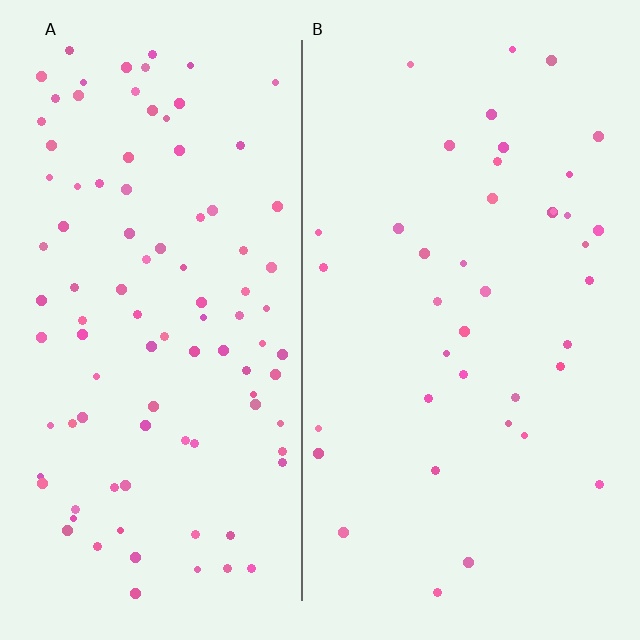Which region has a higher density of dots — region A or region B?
A (the left).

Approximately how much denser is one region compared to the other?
Approximately 2.4× — region A over region B.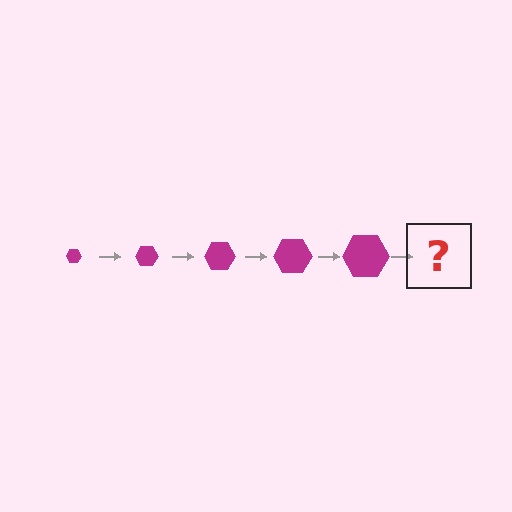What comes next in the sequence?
The next element should be a magenta hexagon, larger than the previous one.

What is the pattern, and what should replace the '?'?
The pattern is that the hexagon gets progressively larger each step. The '?' should be a magenta hexagon, larger than the previous one.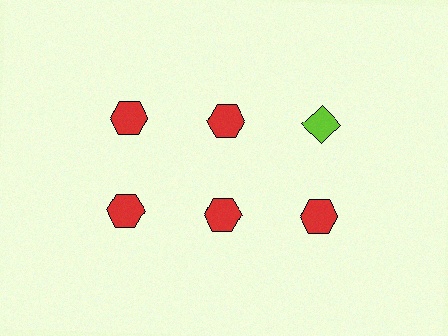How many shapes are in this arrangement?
There are 6 shapes arranged in a grid pattern.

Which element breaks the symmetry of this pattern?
The lime diamond in the top row, center column breaks the symmetry. All other shapes are red hexagons.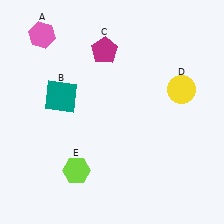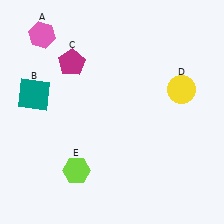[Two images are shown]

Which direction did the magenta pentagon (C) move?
The magenta pentagon (C) moved left.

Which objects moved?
The objects that moved are: the teal square (B), the magenta pentagon (C).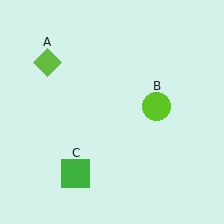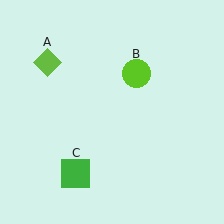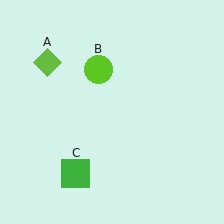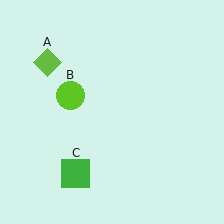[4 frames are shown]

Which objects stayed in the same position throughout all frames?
Lime diamond (object A) and green square (object C) remained stationary.